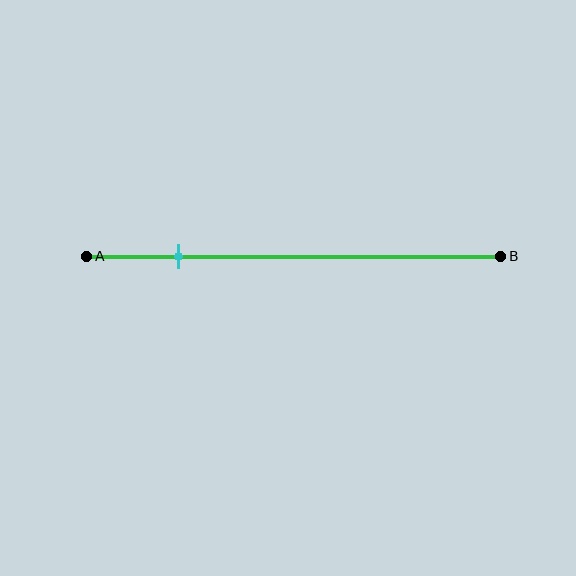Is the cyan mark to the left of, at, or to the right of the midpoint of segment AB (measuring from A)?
The cyan mark is to the left of the midpoint of segment AB.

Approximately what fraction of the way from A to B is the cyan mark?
The cyan mark is approximately 20% of the way from A to B.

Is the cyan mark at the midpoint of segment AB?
No, the mark is at about 20% from A, not at the 50% midpoint.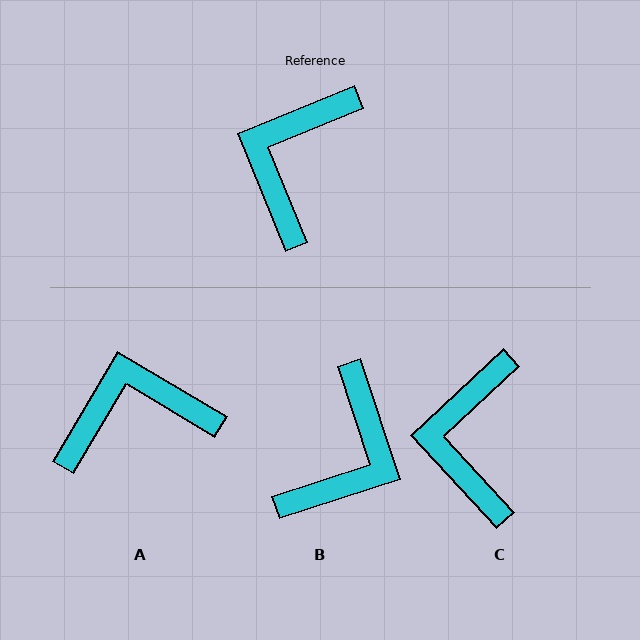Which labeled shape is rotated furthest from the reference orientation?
B, about 176 degrees away.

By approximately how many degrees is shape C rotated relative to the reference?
Approximately 21 degrees counter-clockwise.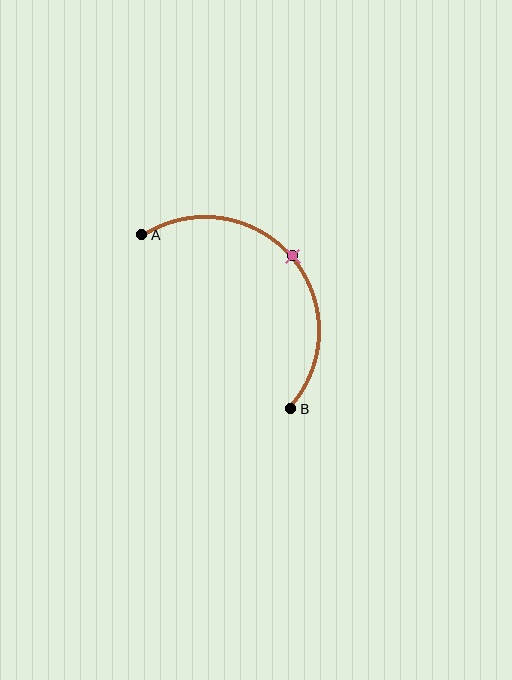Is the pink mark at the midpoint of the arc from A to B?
Yes. The pink mark lies on the arc at equal arc-length from both A and B — it is the arc midpoint.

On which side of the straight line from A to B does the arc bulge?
The arc bulges above and to the right of the straight line connecting A and B.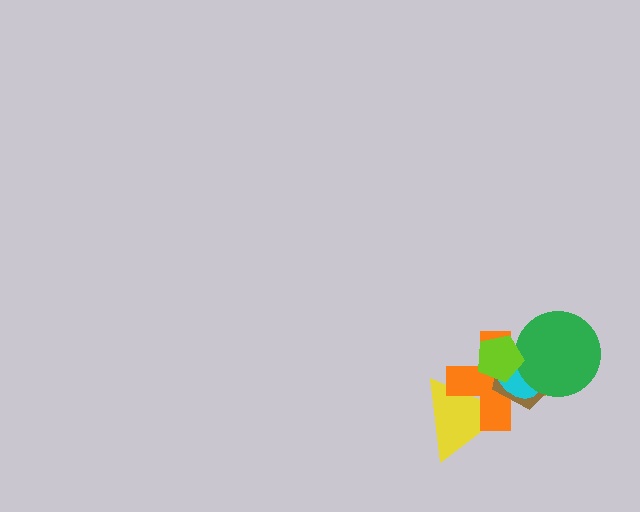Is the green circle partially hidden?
Yes, it is partially covered by another shape.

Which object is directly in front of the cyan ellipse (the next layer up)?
The green circle is directly in front of the cyan ellipse.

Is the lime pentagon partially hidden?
No, no other shape covers it.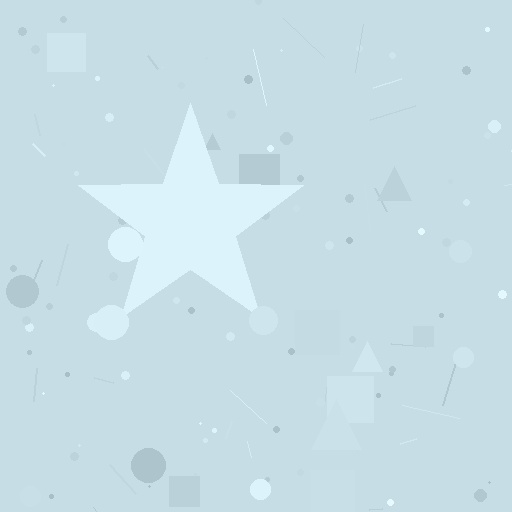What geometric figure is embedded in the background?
A star is embedded in the background.